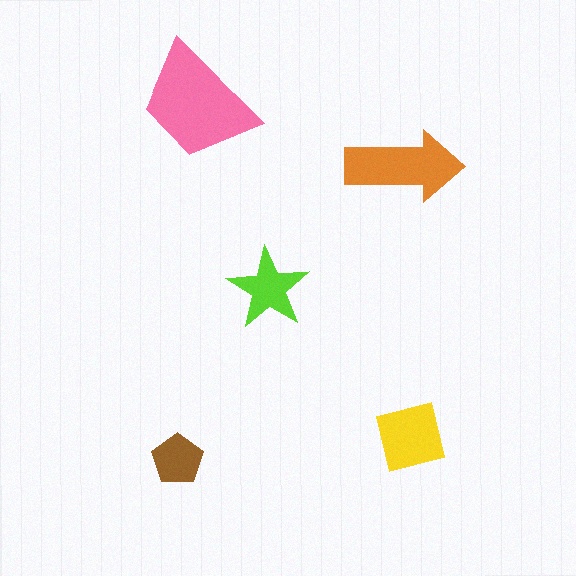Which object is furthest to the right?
The yellow square is rightmost.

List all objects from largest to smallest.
The pink trapezoid, the orange arrow, the yellow square, the lime star, the brown pentagon.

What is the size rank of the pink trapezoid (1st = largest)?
1st.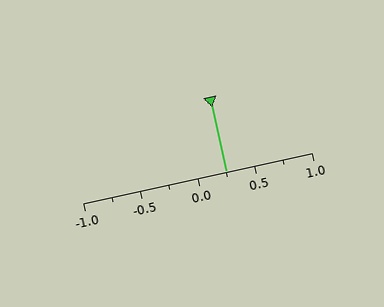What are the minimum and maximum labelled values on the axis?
The axis runs from -1.0 to 1.0.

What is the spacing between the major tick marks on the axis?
The major ticks are spaced 0.5 apart.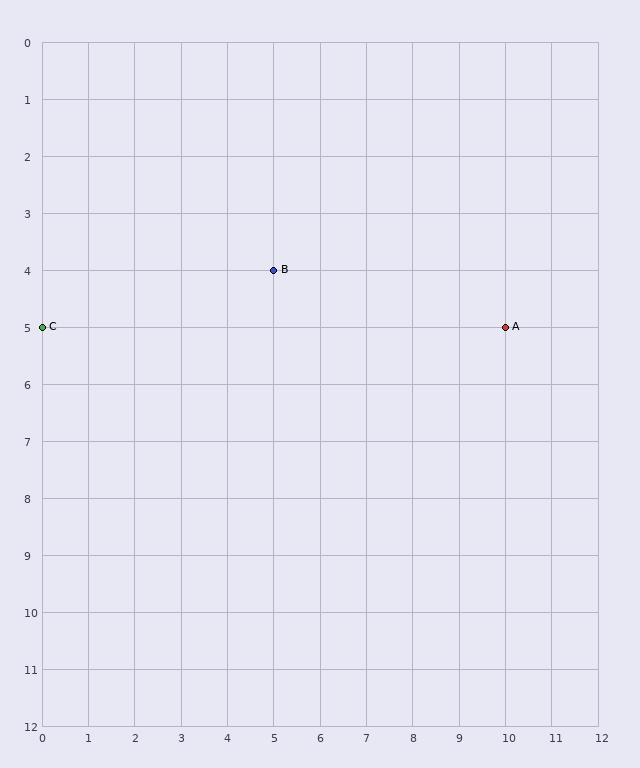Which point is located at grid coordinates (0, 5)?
Point C is at (0, 5).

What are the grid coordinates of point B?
Point B is at grid coordinates (5, 4).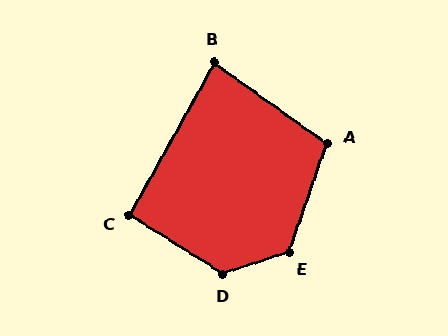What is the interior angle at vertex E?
Approximately 128 degrees (obtuse).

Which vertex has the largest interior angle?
D, at approximately 129 degrees.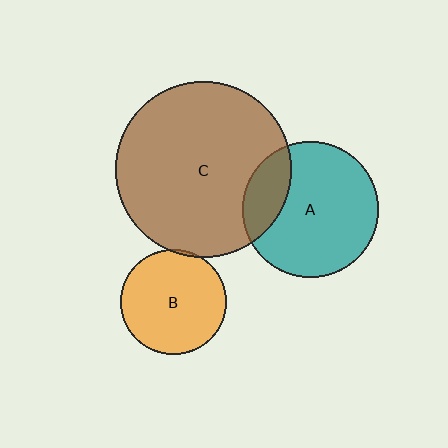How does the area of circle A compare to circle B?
Approximately 1.7 times.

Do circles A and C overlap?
Yes.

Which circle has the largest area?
Circle C (brown).